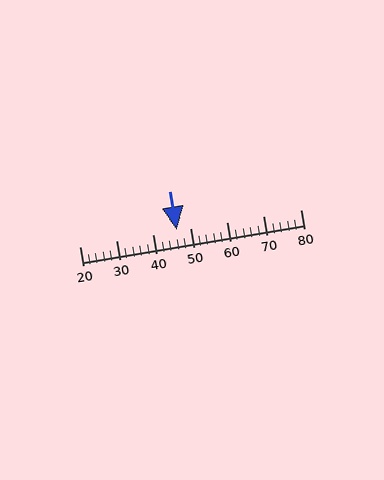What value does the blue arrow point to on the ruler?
The blue arrow points to approximately 46.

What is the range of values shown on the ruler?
The ruler shows values from 20 to 80.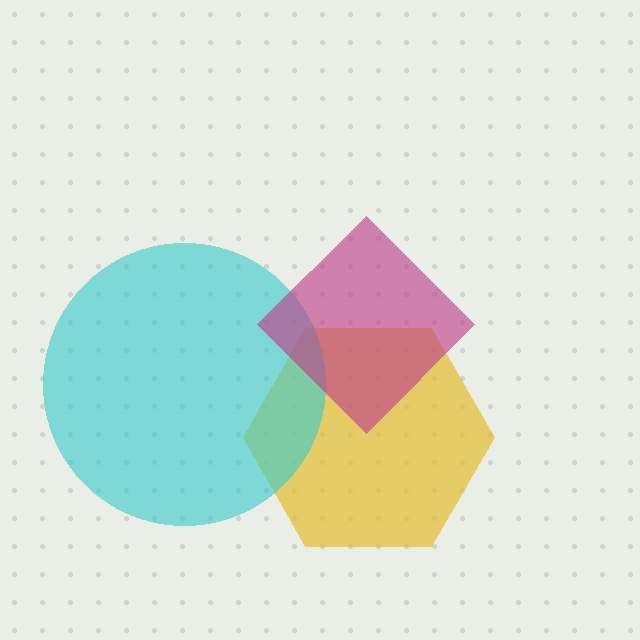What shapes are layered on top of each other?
The layered shapes are: a yellow hexagon, a cyan circle, a magenta diamond.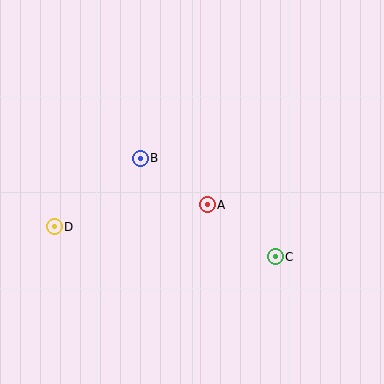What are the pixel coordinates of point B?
Point B is at (140, 158).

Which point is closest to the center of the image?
Point A at (207, 205) is closest to the center.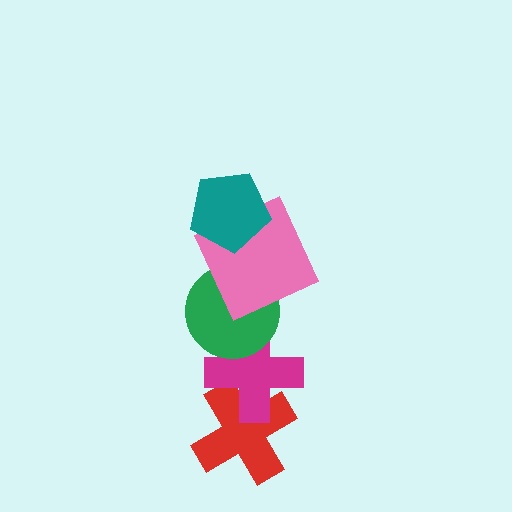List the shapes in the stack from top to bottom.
From top to bottom: the teal pentagon, the pink square, the green circle, the magenta cross, the red cross.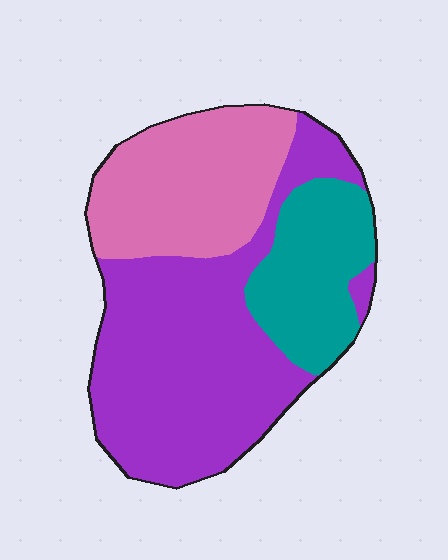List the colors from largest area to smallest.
From largest to smallest: purple, pink, teal.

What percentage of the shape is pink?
Pink takes up between a sixth and a third of the shape.